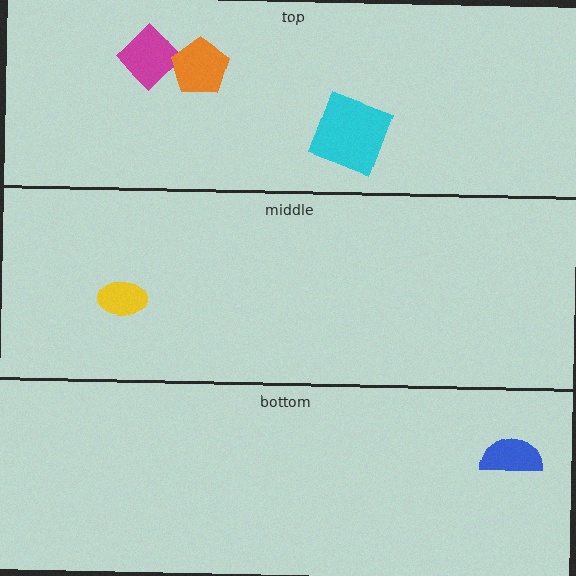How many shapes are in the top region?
3.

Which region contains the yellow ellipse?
The middle region.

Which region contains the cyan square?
The top region.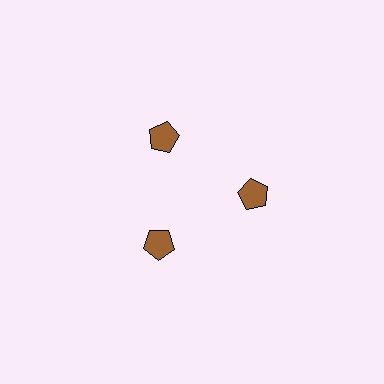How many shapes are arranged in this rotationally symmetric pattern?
There are 3 shapes, arranged in 3 groups of 1.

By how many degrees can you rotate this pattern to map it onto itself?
The pattern maps onto itself every 120 degrees of rotation.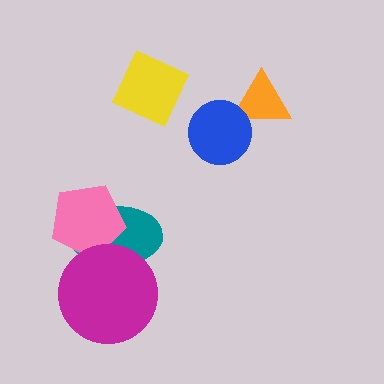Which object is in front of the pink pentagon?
The magenta circle is in front of the pink pentagon.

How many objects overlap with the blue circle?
1 object overlaps with the blue circle.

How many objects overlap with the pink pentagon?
2 objects overlap with the pink pentagon.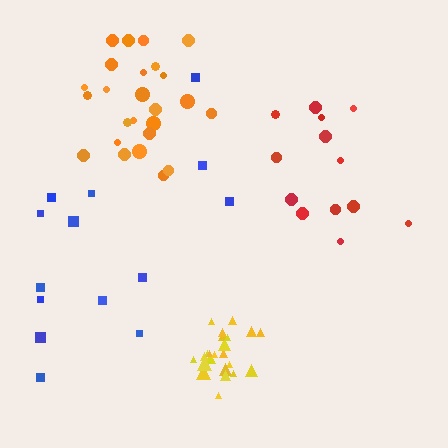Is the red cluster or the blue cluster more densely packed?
Red.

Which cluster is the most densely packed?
Yellow.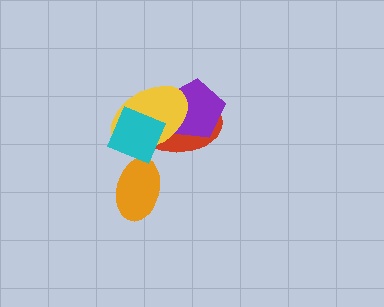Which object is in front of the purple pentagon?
The yellow ellipse is in front of the purple pentagon.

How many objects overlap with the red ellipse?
3 objects overlap with the red ellipse.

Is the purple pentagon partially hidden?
Yes, it is partially covered by another shape.